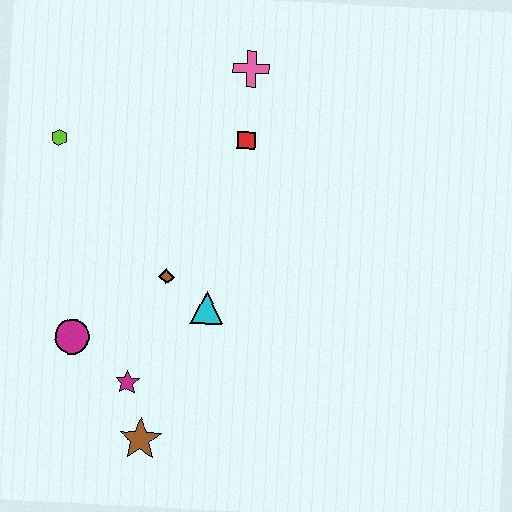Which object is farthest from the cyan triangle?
The pink cross is farthest from the cyan triangle.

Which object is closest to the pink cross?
The red square is closest to the pink cross.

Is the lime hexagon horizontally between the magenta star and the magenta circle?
No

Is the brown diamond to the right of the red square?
No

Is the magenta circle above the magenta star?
Yes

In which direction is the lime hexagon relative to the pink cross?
The lime hexagon is to the left of the pink cross.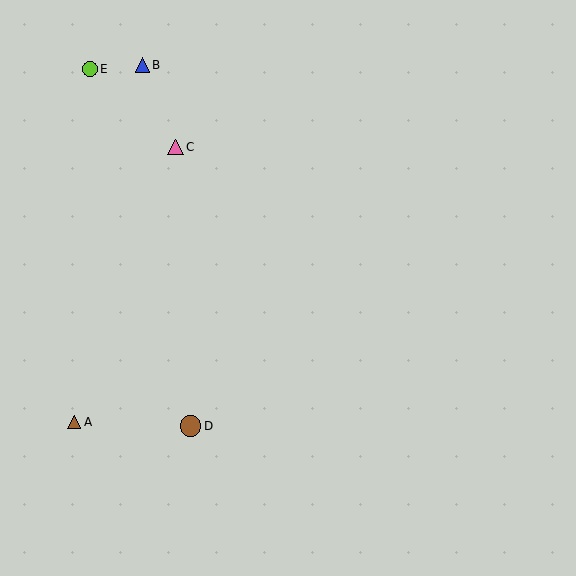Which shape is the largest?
The brown circle (labeled D) is the largest.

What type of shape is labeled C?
Shape C is a pink triangle.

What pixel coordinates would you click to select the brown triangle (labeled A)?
Click at (74, 422) to select the brown triangle A.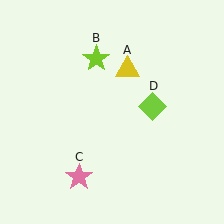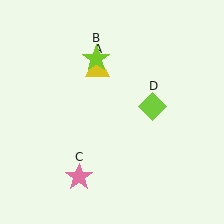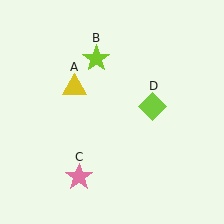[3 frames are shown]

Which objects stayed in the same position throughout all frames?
Lime star (object B) and pink star (object C) and lime diamond (object D) remained stationary.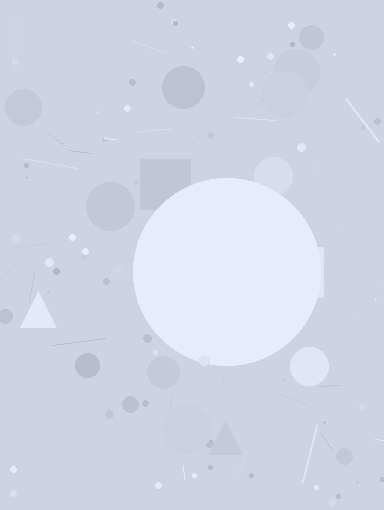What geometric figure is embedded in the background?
A circle is embedded in the background.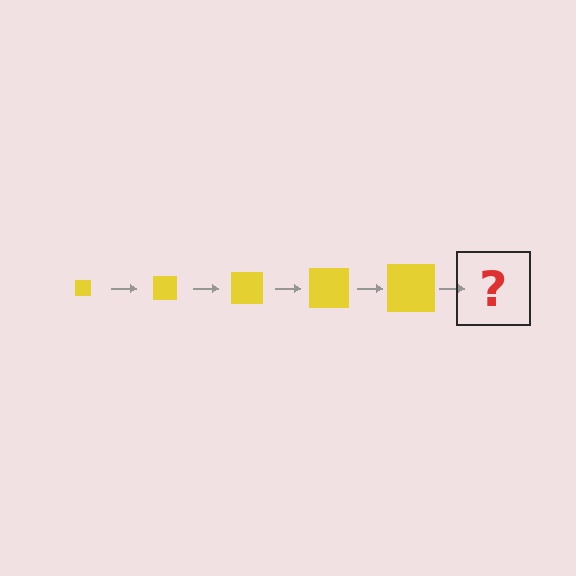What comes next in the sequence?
The next element should be a yellow square, larger than the previous one.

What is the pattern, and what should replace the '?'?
The pattern is that the square gets progressively larger each step. The '?' should be a yellow square, larger than the previous one.